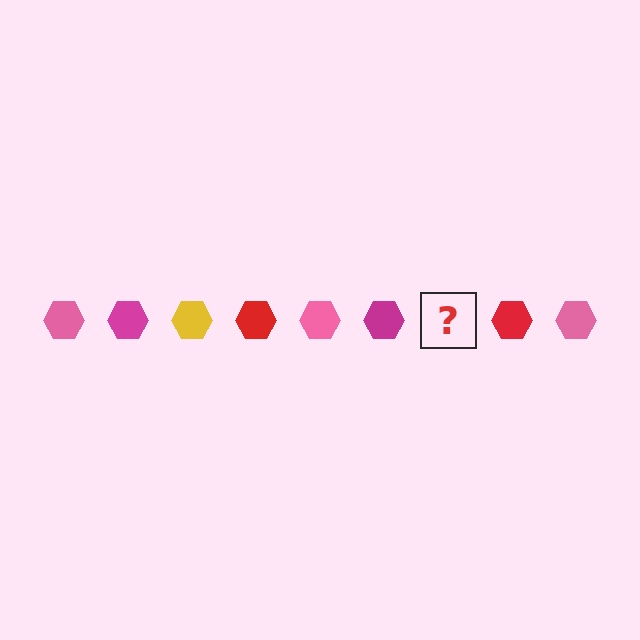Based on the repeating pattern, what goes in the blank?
The blank should be a yellow hexagon.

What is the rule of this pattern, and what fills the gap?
The rule is that the pattern cycles through pink, magenta, yellow, red hexagons. The gap should be filled with a yellow hexagon.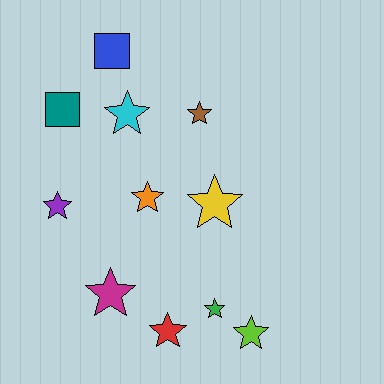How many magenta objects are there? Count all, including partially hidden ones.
There is 1 magenta object.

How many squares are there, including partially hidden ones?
There are 2 squares.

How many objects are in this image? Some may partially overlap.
There are 11 objects.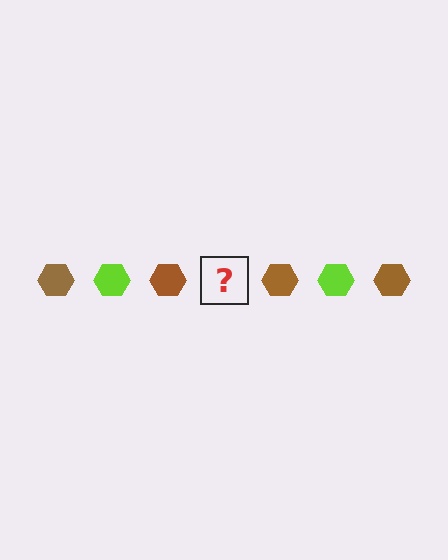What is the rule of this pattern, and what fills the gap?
The rule is that the pattern cycles through brown, lime hexagons. The gap should be filled with a lime hexagon.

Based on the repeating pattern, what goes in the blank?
The blank should be a lime hexagon.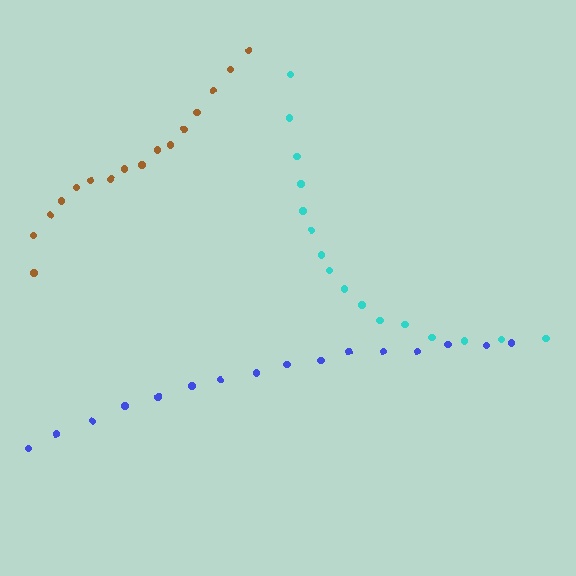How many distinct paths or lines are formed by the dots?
There are 3 distinct paths.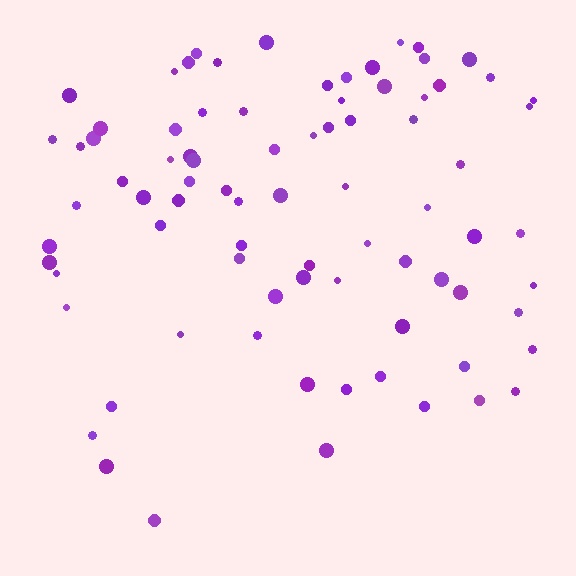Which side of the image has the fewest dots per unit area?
The bottom.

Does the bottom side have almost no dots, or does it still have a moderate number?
Still a moderate number, just noticeably fewer than the top.